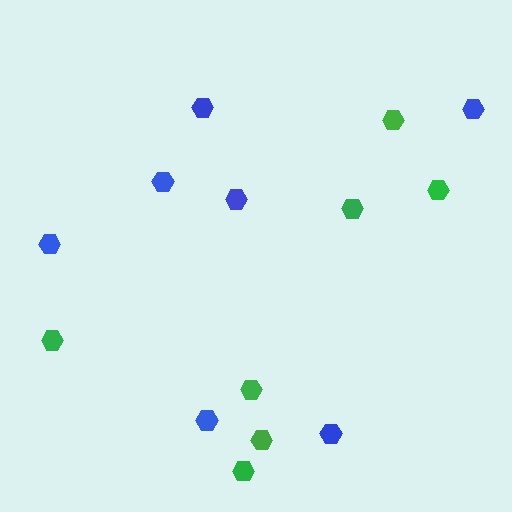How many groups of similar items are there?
There are 2 groups: one group of green hexagons (7) and one group of blue hexagons (7).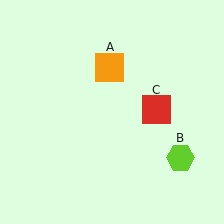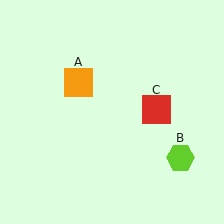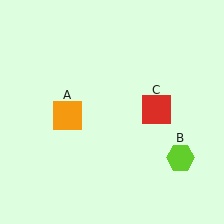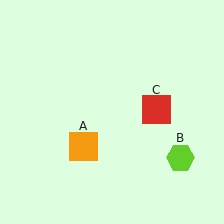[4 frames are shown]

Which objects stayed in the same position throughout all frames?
Lime hexagon (object B) and red square (object C) remained stationary.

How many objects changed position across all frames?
1 object changed position: orange square (object A).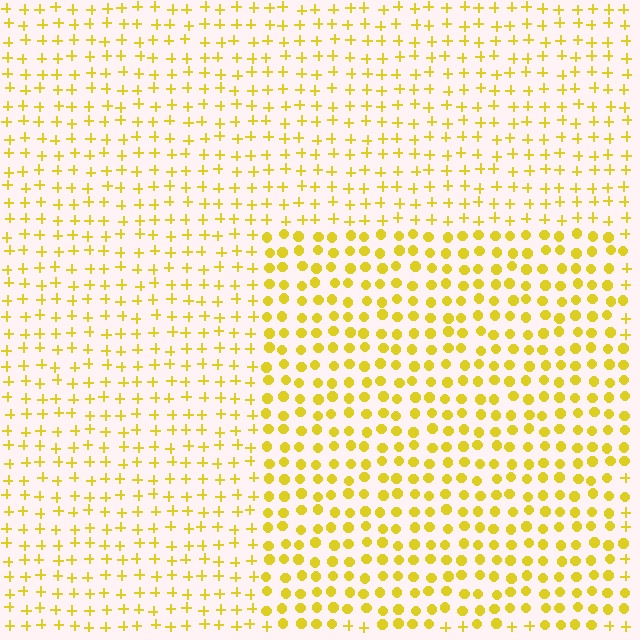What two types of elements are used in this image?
The image uses circles inside the rectangle region and plus signs outside it.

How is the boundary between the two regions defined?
The boundary is defined by a change in element shape: circles inside vs. plus signs outside. All elements share the same color and spacing.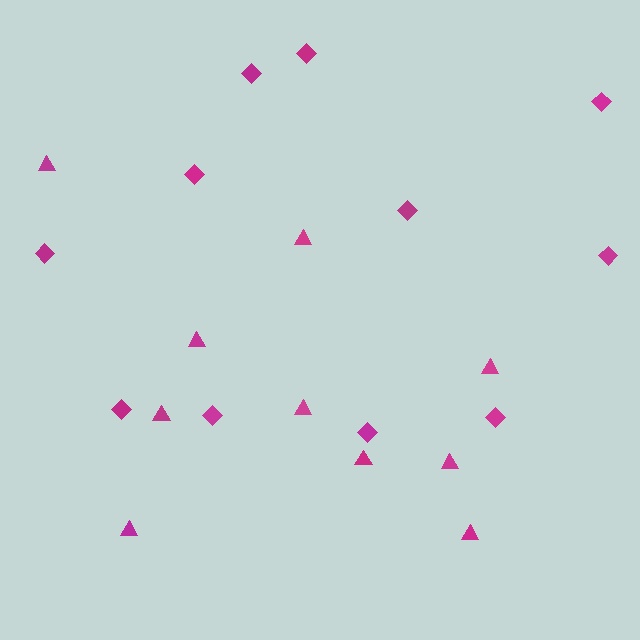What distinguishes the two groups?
There are 2 groups: one group of triangles (10) and one group of diamonds (11).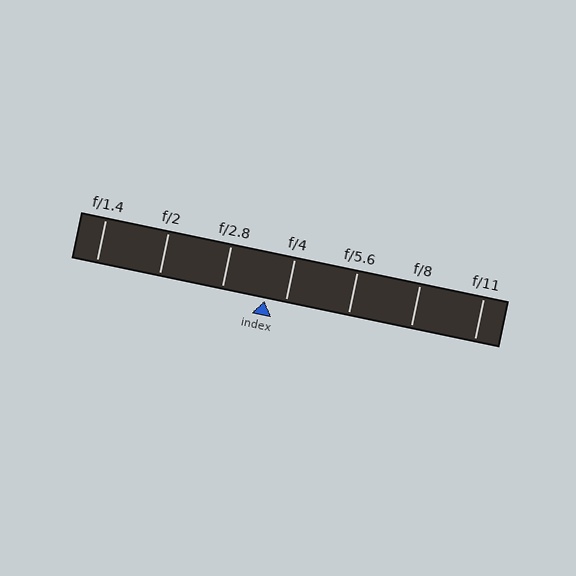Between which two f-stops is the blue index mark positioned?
The index mark is between f/2.8 and f/4.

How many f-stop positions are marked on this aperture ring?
There are 7 f-stop positions marked.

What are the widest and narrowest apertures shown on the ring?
The widest aperture shown is f/1.4 and the narrowest is f/11.